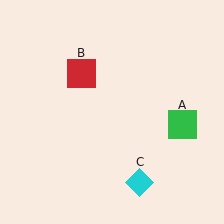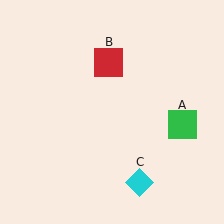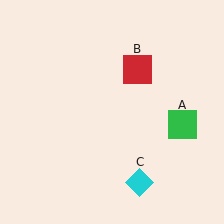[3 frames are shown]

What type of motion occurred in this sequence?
The red square (object B) rotated clockwise around the center of the scene.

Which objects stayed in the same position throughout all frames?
Green square (object A) and cyan diamond (object C) remained stationary.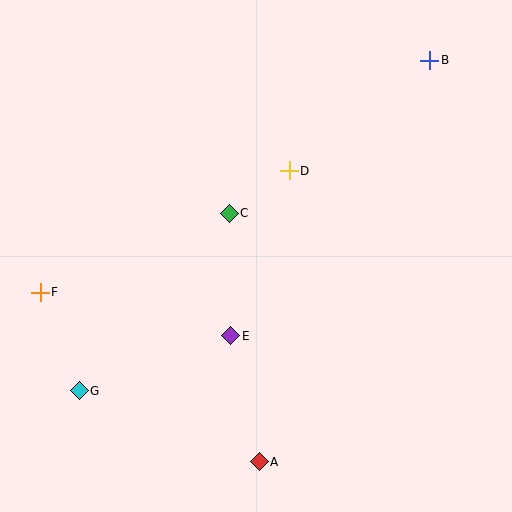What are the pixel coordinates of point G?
Point G is at (79, 391).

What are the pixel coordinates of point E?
Point E is at (231, 336).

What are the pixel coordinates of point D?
Point D is at (289, 171).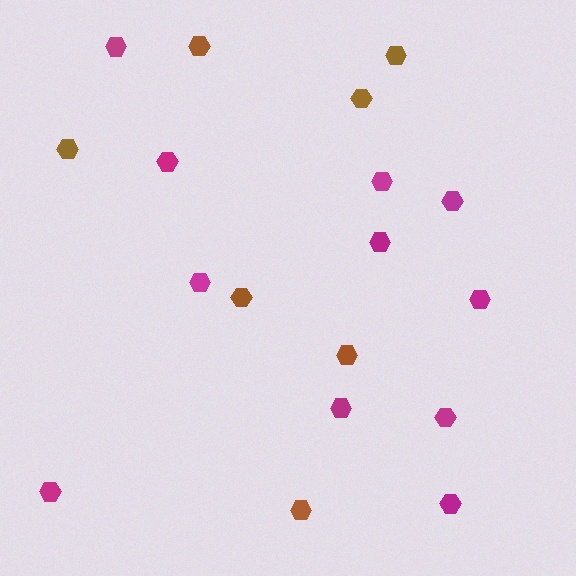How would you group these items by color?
There are 2 groups: one group of brown hexagons (7) and one group of magenta hexagons (11).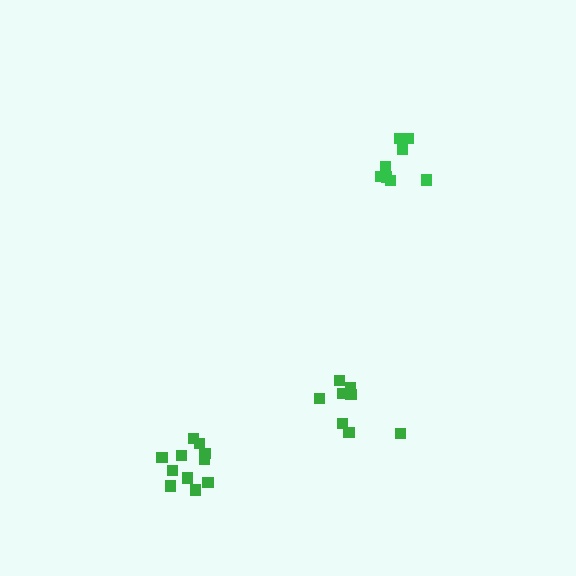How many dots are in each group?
Group 1: 9 dots, Group 2: 11 dots, Group 3: 8 dots (28 total).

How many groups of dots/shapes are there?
There are 3 groups.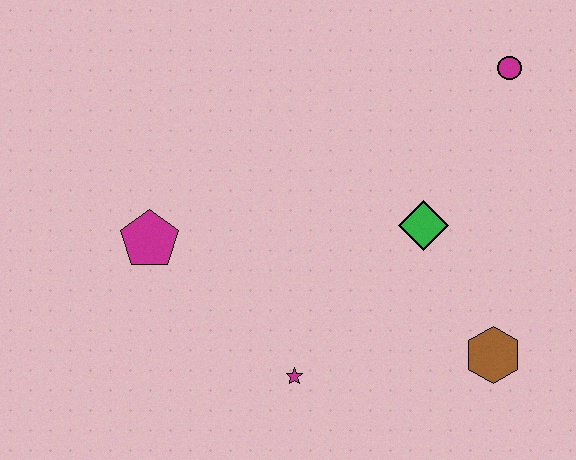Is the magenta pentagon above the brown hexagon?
Yes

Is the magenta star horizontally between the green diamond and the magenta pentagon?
Yes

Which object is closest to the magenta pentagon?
The magenta star is closest to the magenta pentagon.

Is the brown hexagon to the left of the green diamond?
No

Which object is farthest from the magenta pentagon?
The magenta circle is farthest from the magenta pentagon.